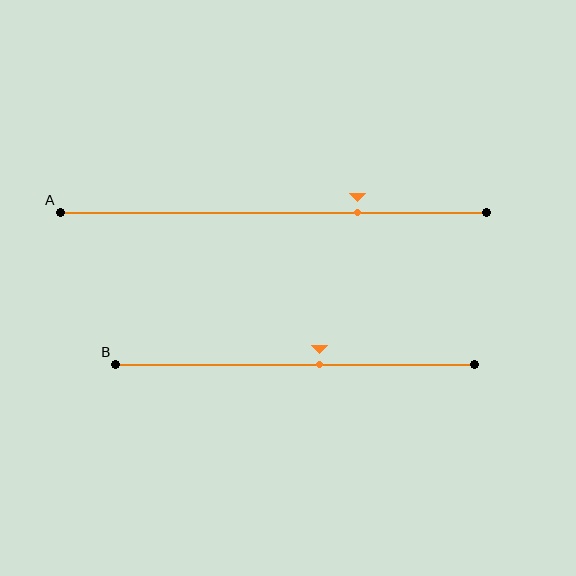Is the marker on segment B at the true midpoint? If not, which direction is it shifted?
No, the marker on segment B is shifted to the right by about 7% of the segment length.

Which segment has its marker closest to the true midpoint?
Segment B has its marker closest to the true midpoint.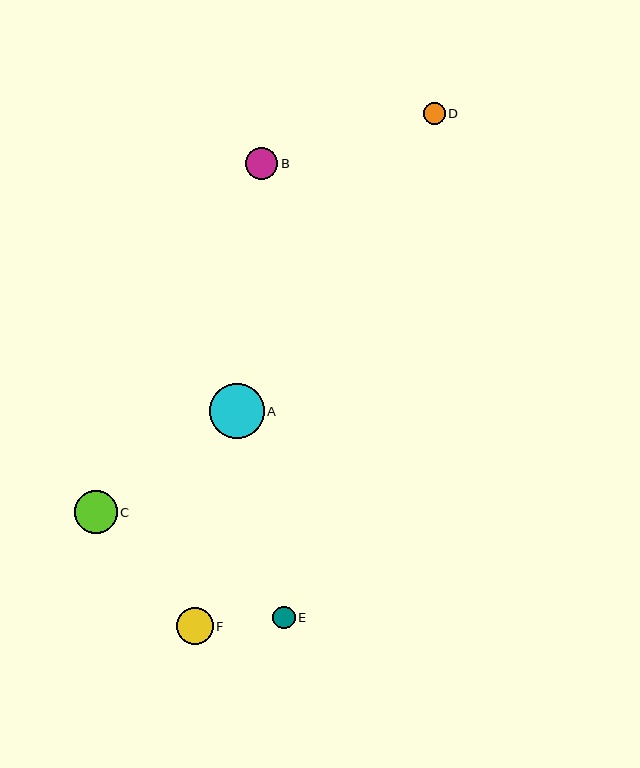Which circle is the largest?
Circle A is the largest with a size of approximately 54 pixels.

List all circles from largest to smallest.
From largest to smallest: A, C, F, B, E, D.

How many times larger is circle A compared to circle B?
Circle A is approximately 1.7 times the size of circle B.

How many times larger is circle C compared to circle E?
Circle C is approximately 1.9 times the size of circle E.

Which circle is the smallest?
Circle D is the smallest with a size of approximately 22 pixels.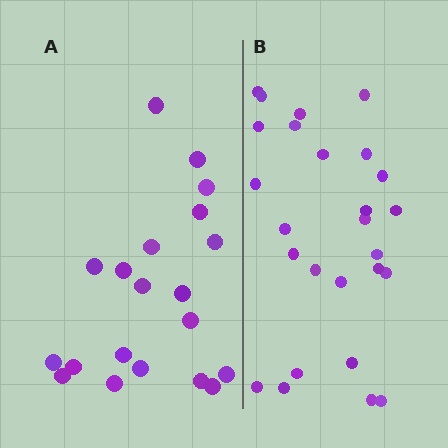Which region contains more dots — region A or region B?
Region B (the right region) has more dots.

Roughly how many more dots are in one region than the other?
Region B has about 6 more dots than region A.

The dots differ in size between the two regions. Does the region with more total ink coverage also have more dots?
No. Region A has more total ink coverage because its dots are larger, but region B actually contains more individual dots. Total area can be misleading — the number of items is what matters here.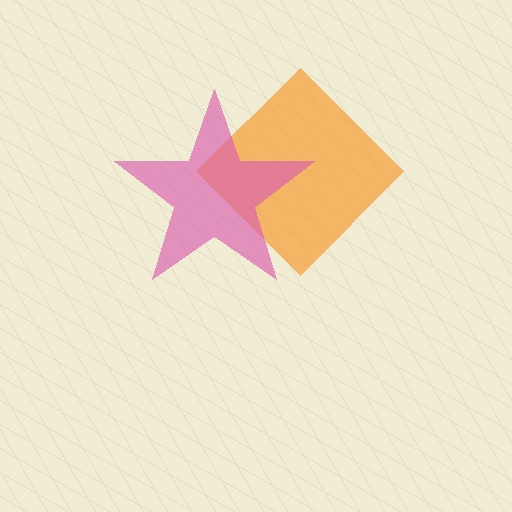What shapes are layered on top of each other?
The layered shapes are: an orange diamond, a pink star.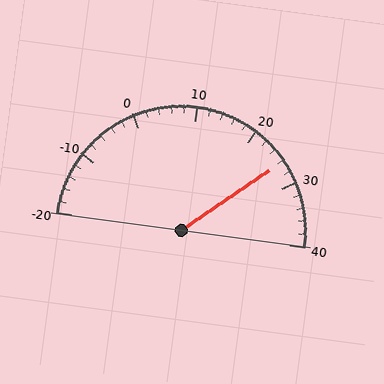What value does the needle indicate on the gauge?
The needle indicates approximately 26.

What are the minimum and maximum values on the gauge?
The gauge ranges from -20 to 40.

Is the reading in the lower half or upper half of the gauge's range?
The reading is in the upper half of the range (-20 to 40).